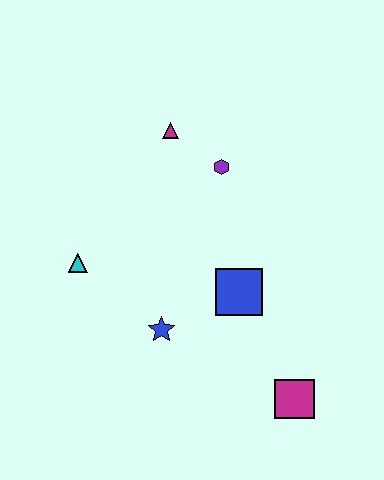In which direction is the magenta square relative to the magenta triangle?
The magenta square is below the magenta triangle.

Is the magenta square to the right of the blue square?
Yes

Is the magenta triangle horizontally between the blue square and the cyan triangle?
Yes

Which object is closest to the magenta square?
The blue square is closest to the magenta square.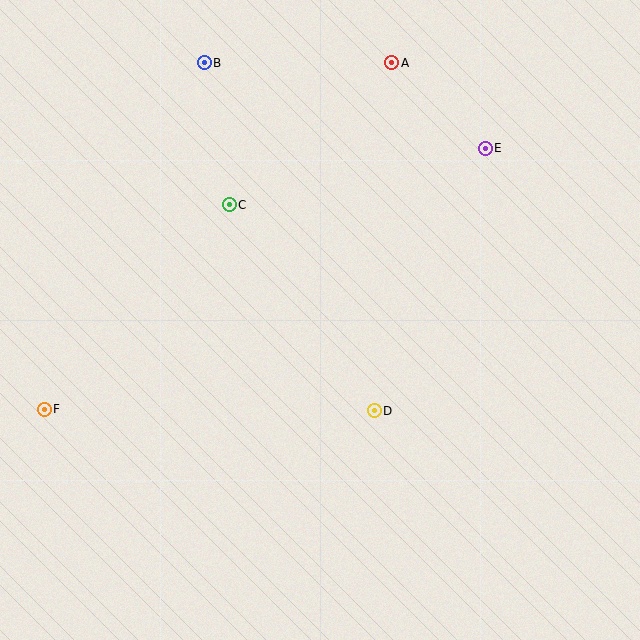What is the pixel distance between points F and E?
The distance between F and E is 512 pixels.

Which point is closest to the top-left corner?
Point B is closest to the top-left corner.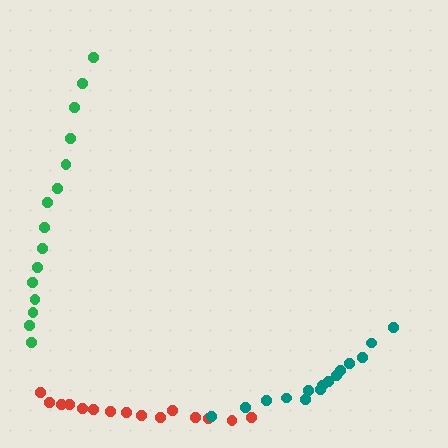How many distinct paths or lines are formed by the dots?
There are 3 distinct paths.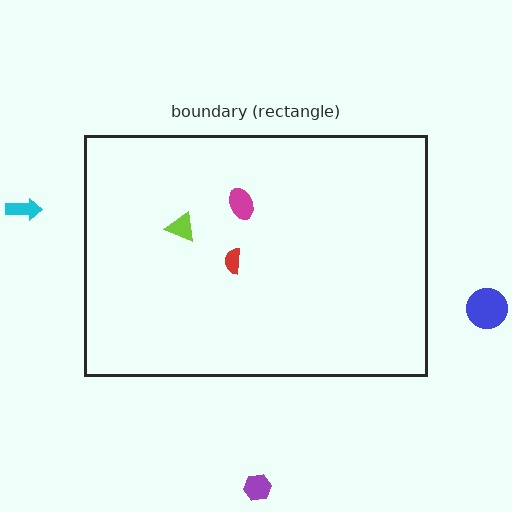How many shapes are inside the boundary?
3 inside, 3 outside.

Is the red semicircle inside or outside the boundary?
Inside.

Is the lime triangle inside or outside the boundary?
Inside.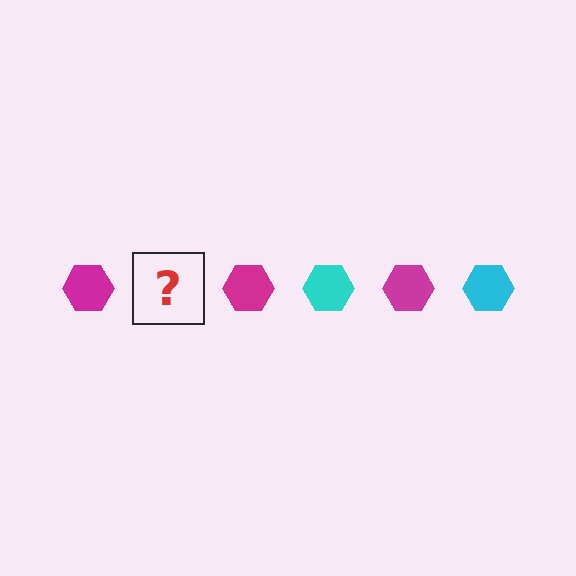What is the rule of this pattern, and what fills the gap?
The rule is that the pattern cycles through magenta, cyan hexagons. The gap should be filled with a cyan hexagon.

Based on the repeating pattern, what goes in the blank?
The blank should be a cyan hexagon.